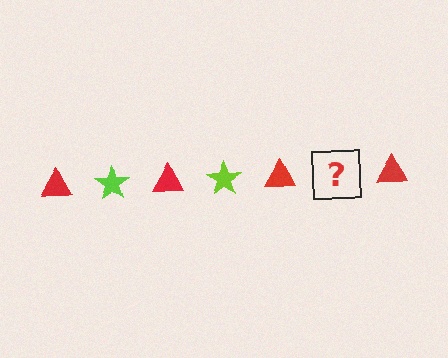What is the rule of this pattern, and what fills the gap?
The rule is that the pattern alternates between red triangle and lime star. The gap should be filled with a lime star.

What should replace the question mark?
The question mark should be replaced with a lime star.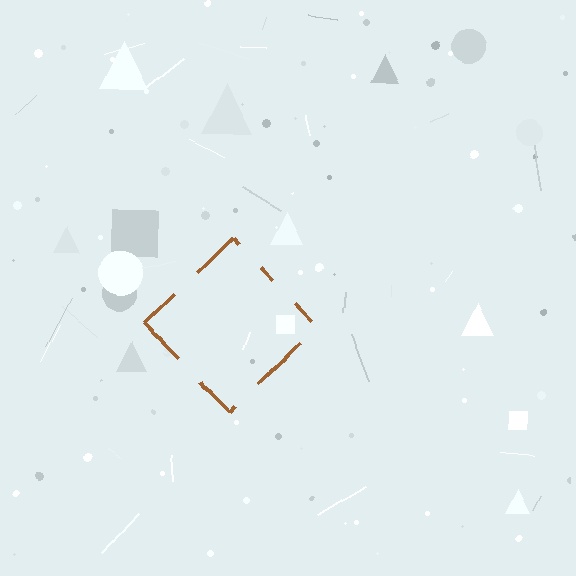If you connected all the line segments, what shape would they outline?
They would outline a diamond.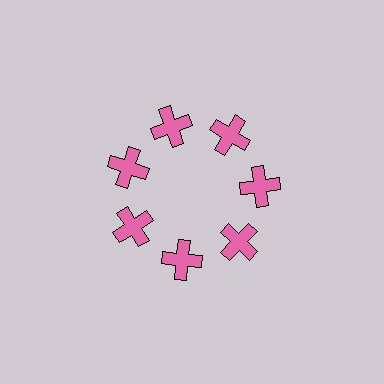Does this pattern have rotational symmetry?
Yes, this pattern has 7-fold rotational symmetry. It looks the same after rotating 51 degrees around the center.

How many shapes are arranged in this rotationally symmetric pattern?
There are 7 shapes, arranged in 7 groups of 1.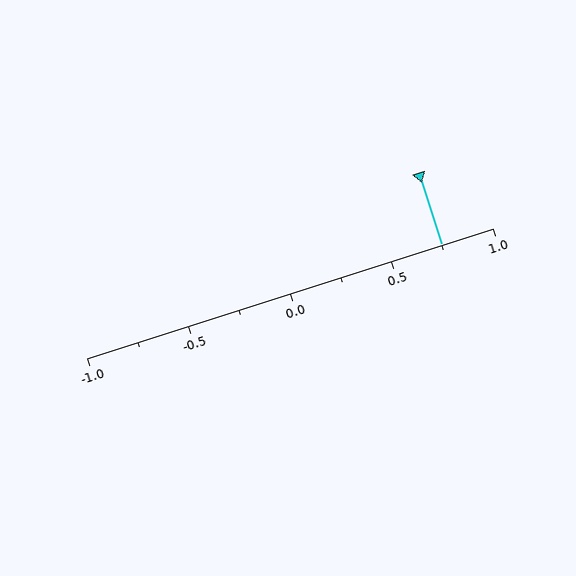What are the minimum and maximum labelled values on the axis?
The axis runs from -1.0 to 1.0.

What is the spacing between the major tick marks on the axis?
The major ticks are spaced 0.5 apart.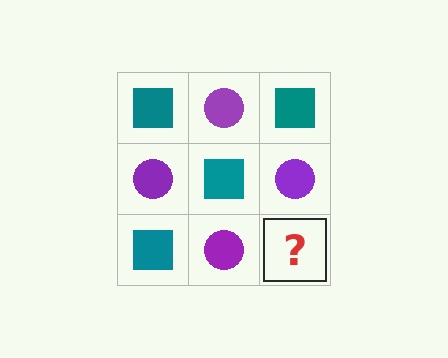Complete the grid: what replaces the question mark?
The question mark should be replaced with a teal square.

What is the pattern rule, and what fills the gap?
The rule is that it alternates teal square and purple circle in a checkerboard pattern. The gap should be filled with a teal square.